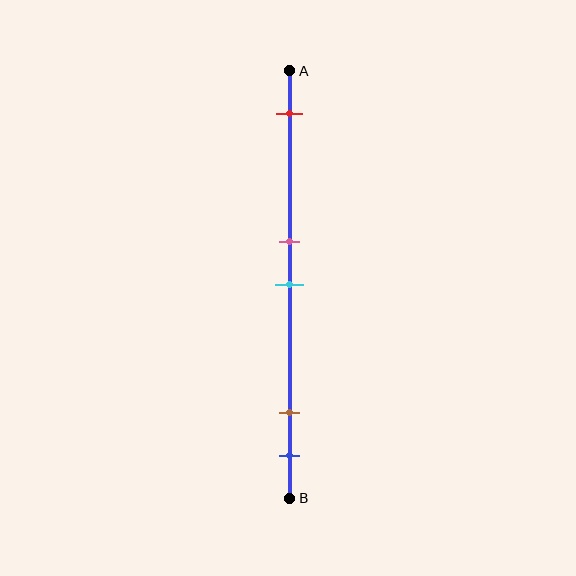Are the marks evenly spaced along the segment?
No, the marks are not evenly spaced.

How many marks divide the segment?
There are 5 marks dividing the segment.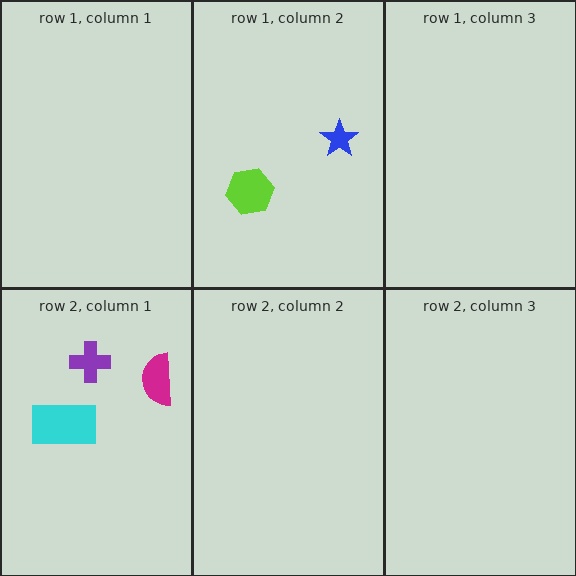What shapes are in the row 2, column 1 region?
The purple cross, the cyan rectangle, the magenta semicircle.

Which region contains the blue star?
The row 1, column 2 region.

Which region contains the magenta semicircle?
The row 2, column 1 region.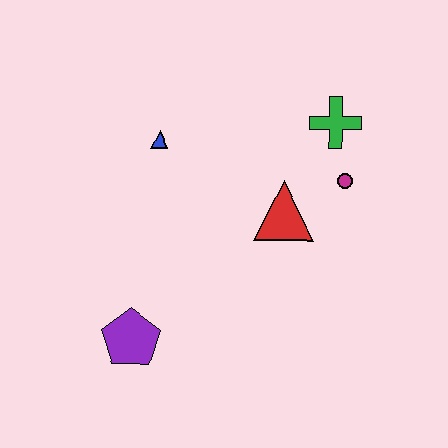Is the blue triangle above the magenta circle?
Yes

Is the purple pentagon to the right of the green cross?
No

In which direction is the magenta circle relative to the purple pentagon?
The magenta circle is to the right of the purple pentagon.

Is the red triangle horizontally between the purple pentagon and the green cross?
Yes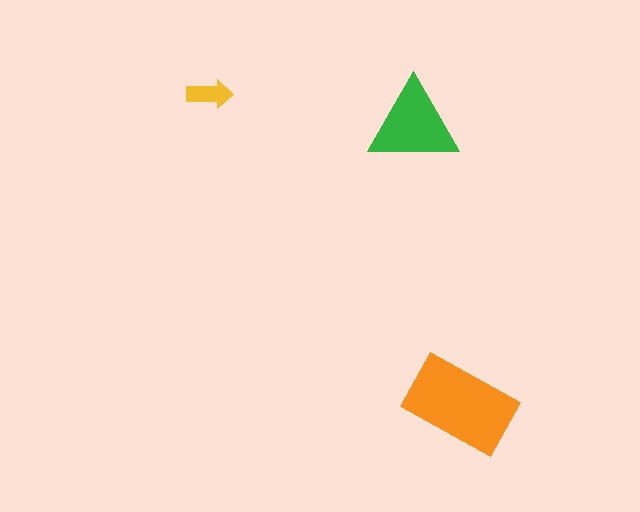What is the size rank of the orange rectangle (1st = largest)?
1st.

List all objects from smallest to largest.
The yellow arrow, the green triangle, the orange rectangle.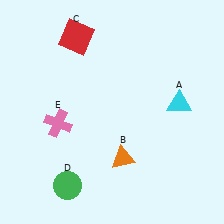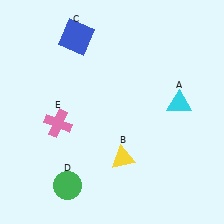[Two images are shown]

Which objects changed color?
B changed from orange to yellow. C changed from red to blue.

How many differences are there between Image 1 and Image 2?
There are 2 differences between the two images.